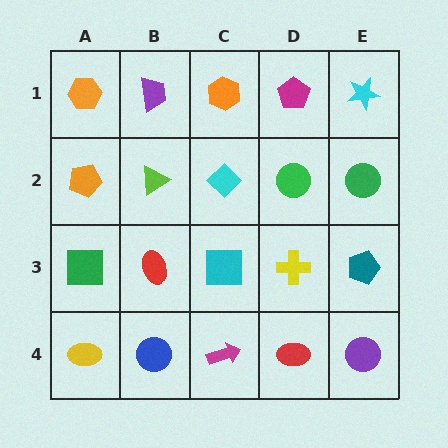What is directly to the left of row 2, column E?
A green circle.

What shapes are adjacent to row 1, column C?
A cyan diamond (row 2, column C), a purple trapezoid (row 1, column B), a magenta pentagon (row 1, column D).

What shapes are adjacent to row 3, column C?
A cyan diamond (row 2, column C), a magenta arrow (row 4, column C), a red ellipse (row 3, column B), a yellow cross (row 3, column D).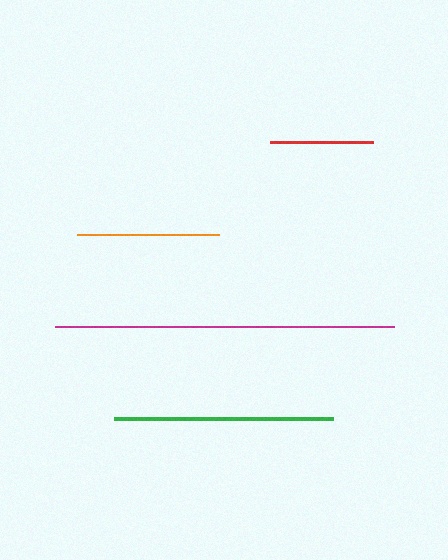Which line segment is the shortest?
The red line is the shortest at approximately 103 pixels.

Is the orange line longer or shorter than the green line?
The green line is longer than the orange line.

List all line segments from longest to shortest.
From longest to shortest: magenta, green, orange, red.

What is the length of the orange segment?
The orange segment is approximately 141 pixels long.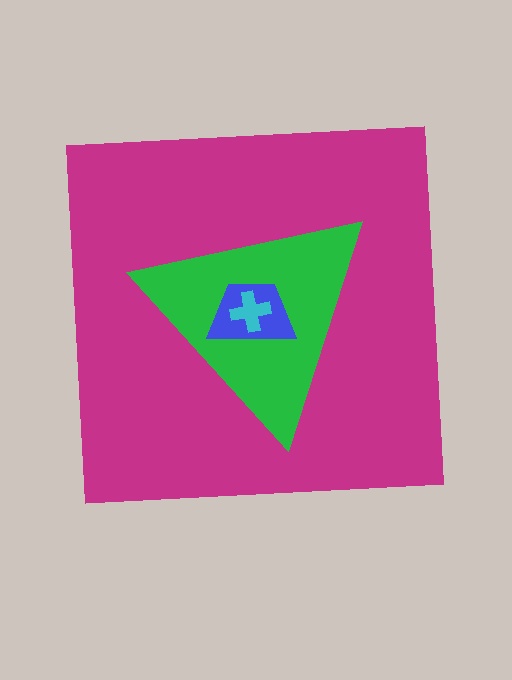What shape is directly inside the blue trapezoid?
The cyan cross.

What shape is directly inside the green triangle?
The blue trapezoid.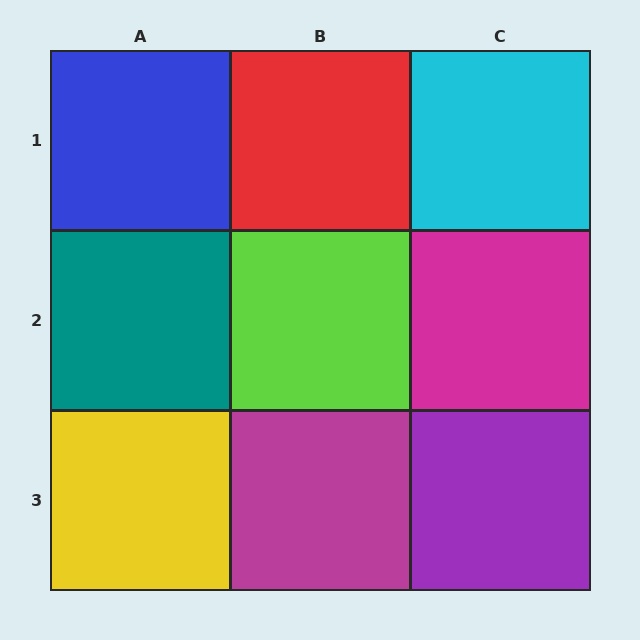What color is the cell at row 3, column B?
Magenta.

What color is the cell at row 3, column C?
Purple.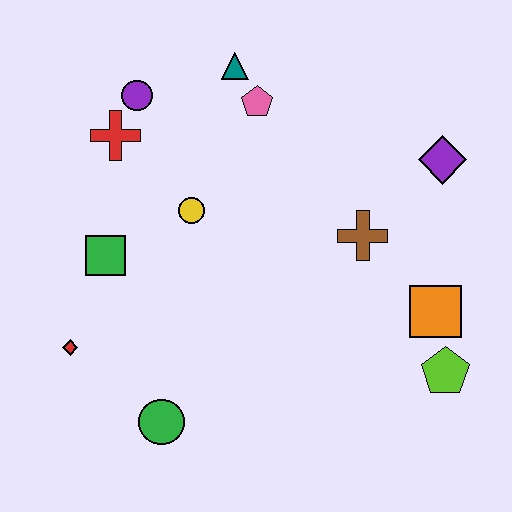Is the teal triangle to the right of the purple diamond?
No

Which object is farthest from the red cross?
The lime pentagon is farthest from the red cross.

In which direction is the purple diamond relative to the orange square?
The purple diamond is above the orange square.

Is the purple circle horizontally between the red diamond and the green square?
No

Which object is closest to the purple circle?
The red cross is closest to the purple circle.